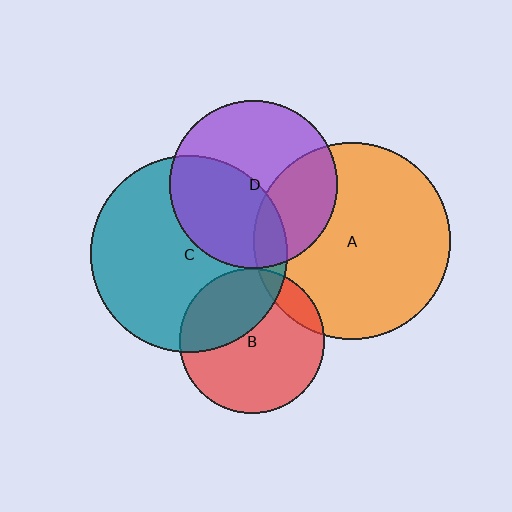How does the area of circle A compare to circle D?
Approximately 1.4 times.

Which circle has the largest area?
Circle C (teal).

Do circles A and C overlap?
Yes.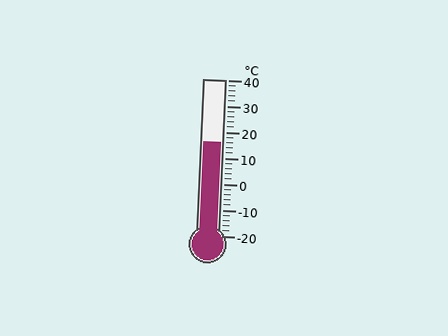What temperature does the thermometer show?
The thermometer shows approximately 16°C.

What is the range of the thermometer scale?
The thermometer scale ranges from -20°C to 40°C.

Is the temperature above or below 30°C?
The temperature is below 30°C.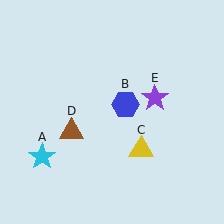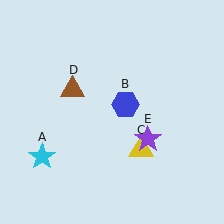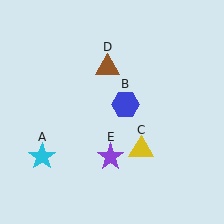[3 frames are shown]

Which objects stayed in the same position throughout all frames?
Cyan star (object A) and blue hexagon (object B) and yellow triangle (object C) remained stationary.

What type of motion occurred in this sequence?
The brown triangle (object D), purple star (object E) rotated clockwise around the center of the scene.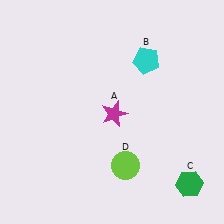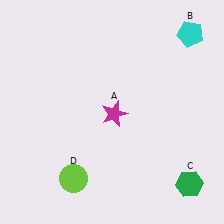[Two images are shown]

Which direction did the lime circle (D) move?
The lime circle (D) moved left.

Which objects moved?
The objects that moved are: the cyan pentagon (B), the lime circle (D).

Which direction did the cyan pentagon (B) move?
The cyan pentagon (B) moved right.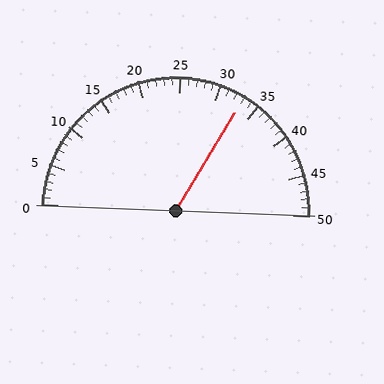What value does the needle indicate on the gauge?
The needle indicates approximately 33.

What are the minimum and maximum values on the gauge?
The gauge ranges from 0 to 50.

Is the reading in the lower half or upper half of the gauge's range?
The reading is in the upper half of the range (0 to 50).